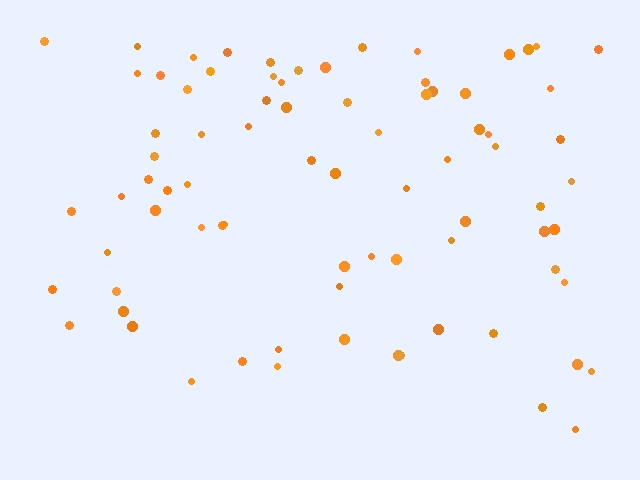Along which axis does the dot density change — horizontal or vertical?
Vertical.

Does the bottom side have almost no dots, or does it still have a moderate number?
Still a moderate number, just noticeably fewer than the top.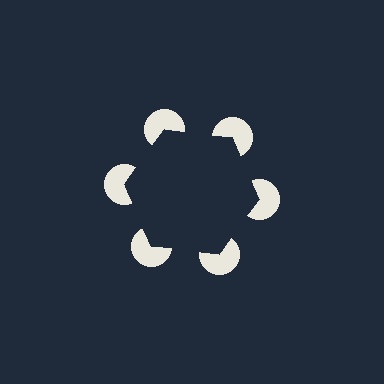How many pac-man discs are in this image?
There are 6 — one at each vertex of the illusory hexagon.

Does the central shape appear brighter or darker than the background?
It typically appears slightly darker than the background, even though no actual brightness change is drawn.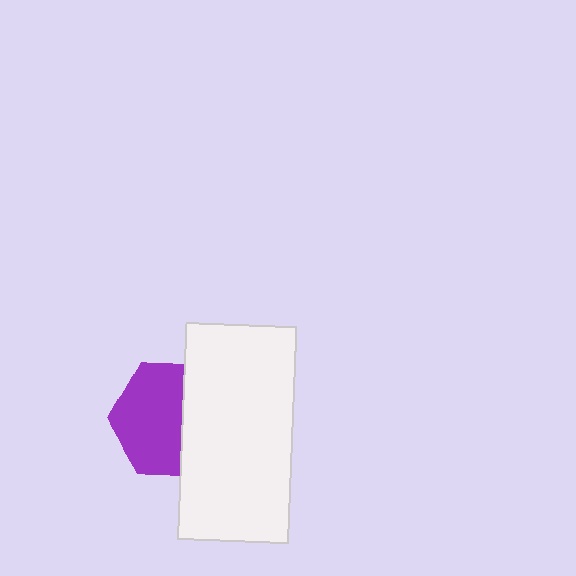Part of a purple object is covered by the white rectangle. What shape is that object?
It is a hexagon.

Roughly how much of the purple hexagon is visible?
About half of it is visible (roughly 62%).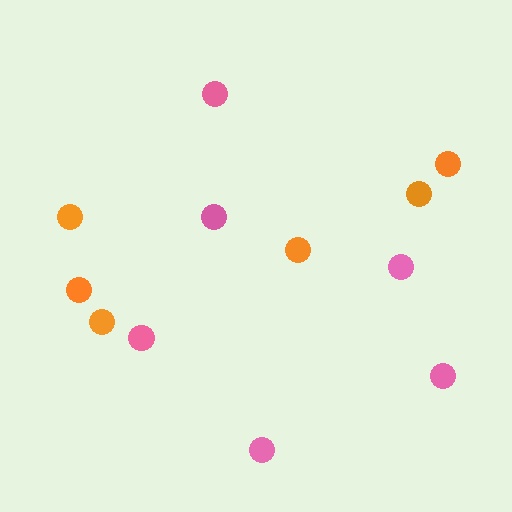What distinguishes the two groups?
There are 2 groups: one group of pink circles (6) and one group of orange circles (6).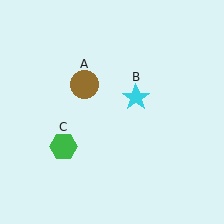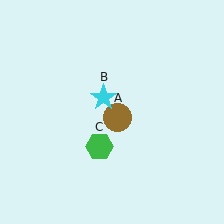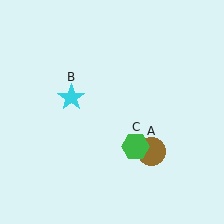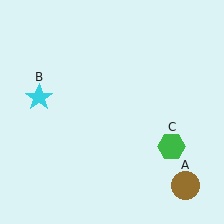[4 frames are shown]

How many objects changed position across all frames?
3 objects changed position: brown circle (object A), cyan star (object B), green hexagon (object C).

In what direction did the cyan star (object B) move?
The cyan star (object B) moved left.